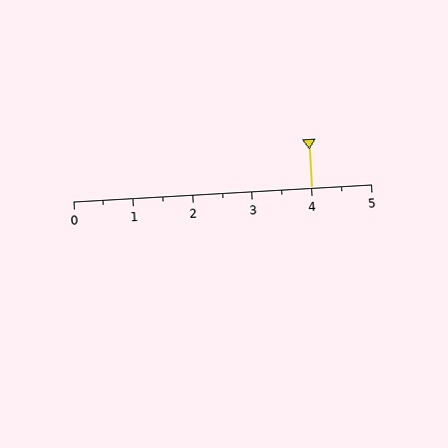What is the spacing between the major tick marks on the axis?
The major ticks are spaced 1 apart.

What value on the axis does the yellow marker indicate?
The marker indicates approximately 4.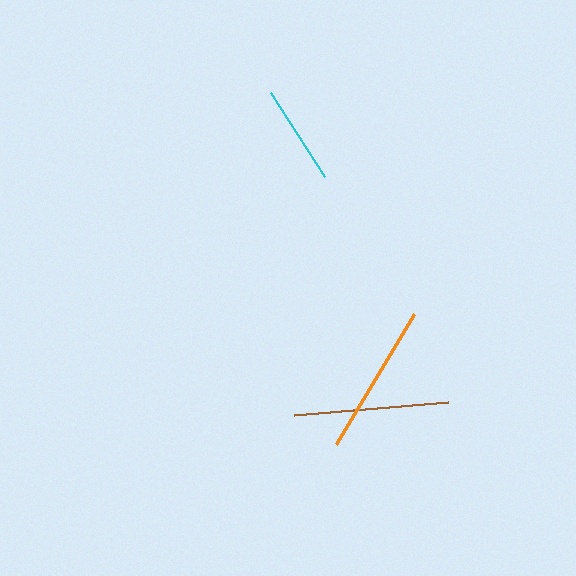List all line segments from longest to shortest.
From longest to shortest: brown, orange, cyan.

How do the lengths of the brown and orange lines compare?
The brown and orange lines are approximately the same length.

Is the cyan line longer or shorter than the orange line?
The orange line is longer than the cyan line.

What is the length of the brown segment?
The brown segment is approximately 155 pixels long.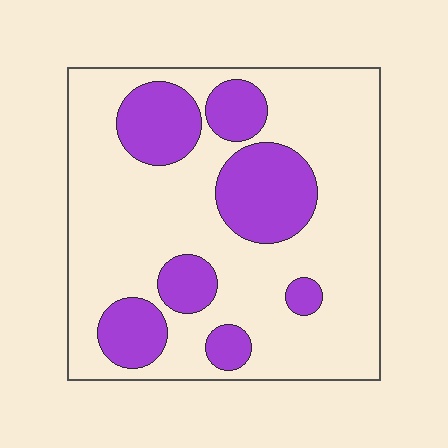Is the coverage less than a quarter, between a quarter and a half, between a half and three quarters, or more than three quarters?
Between a quarter and a half.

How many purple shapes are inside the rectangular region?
7.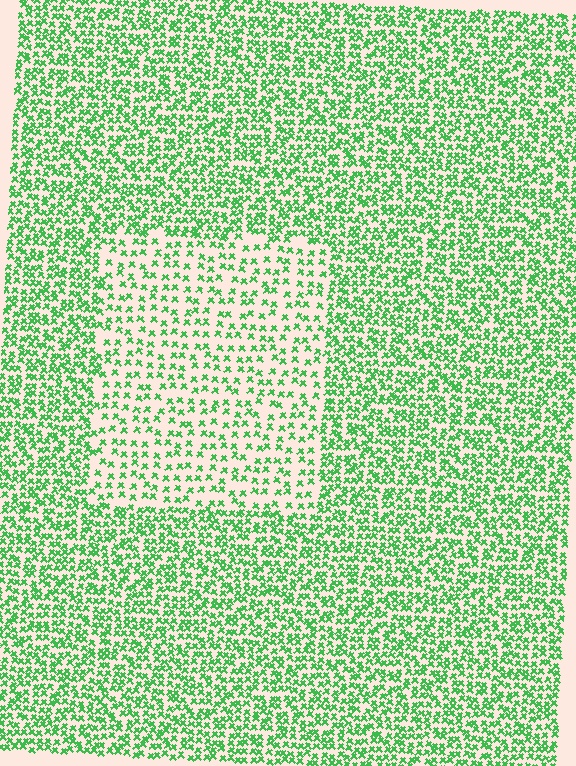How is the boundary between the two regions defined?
The boundary is defined by a change in element density (approximately 2.0x ratio). All elements are the same color, size, and shape.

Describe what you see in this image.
The image contains small green elements arranged at two different densities. A rectangle-shaped region is visible where the elements are less densely packed than the surrounding area.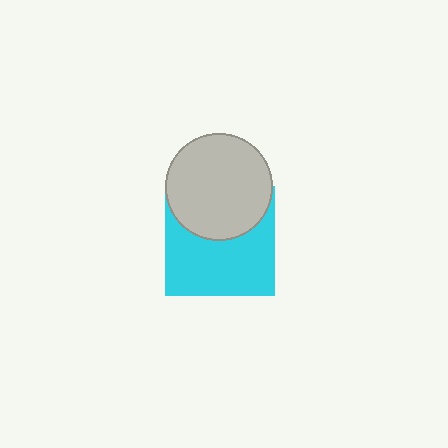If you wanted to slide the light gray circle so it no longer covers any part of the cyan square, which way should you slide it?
Slide it up — that is the most direct way to separate the two shapes.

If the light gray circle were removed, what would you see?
You would see the complete cyan square.